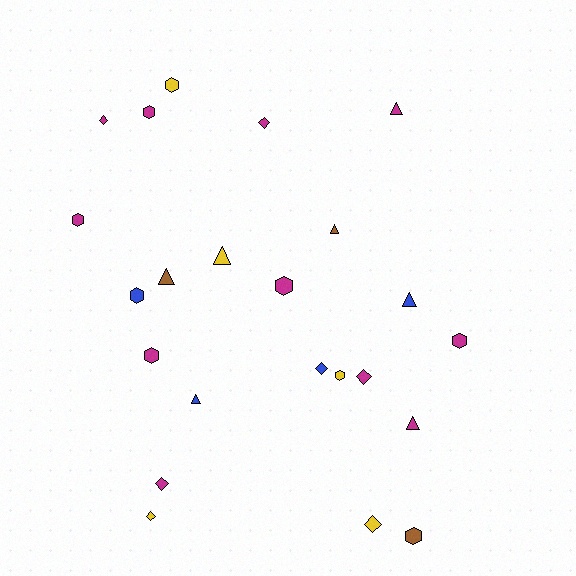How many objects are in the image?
There are 23 objects.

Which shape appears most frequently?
Hexagon, with 9 objects.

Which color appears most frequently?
Magenta, with 11 objects.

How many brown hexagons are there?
There is 1 brown hexagon.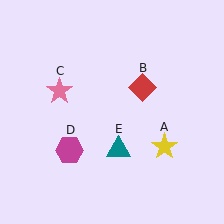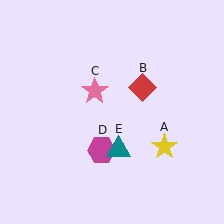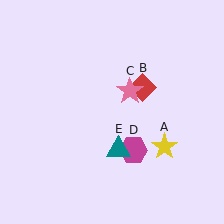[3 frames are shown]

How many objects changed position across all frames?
2 objects changed position: pink star (object C), magenta hexagon (object D).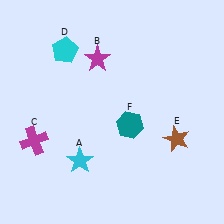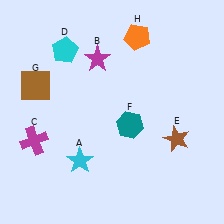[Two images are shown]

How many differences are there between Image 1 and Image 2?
There are 2 differences between the two images.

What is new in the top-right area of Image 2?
An orange pentagon (H) was added in the top-right area of Image 2.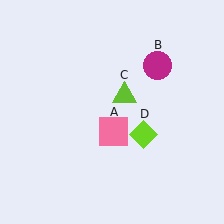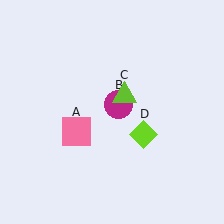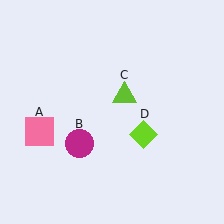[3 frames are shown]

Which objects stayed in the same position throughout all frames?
Lime triangle (object C) and lime diamond (object D) remained stationary.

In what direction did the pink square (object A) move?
The pink square (object A) moved left.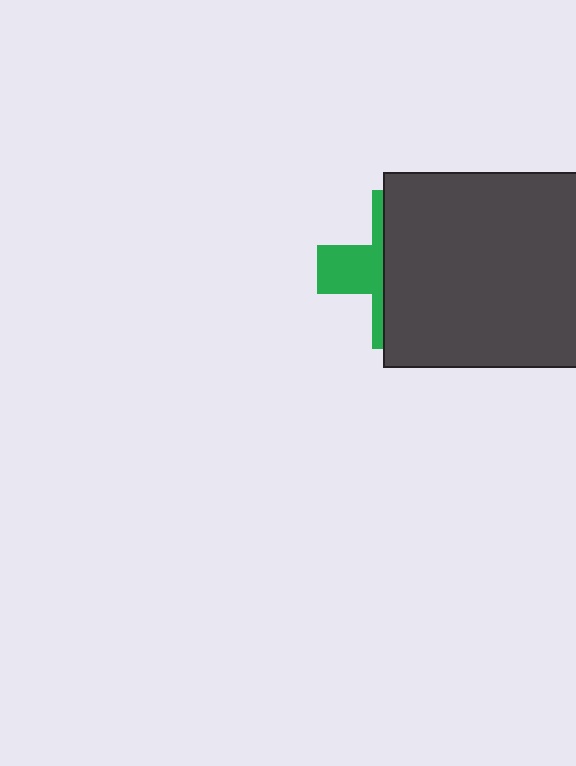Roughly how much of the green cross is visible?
A small part of it is visible (roughly 34%).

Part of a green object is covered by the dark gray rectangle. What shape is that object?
It is a cross.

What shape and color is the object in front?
The object in front is a dark gray rectangle.